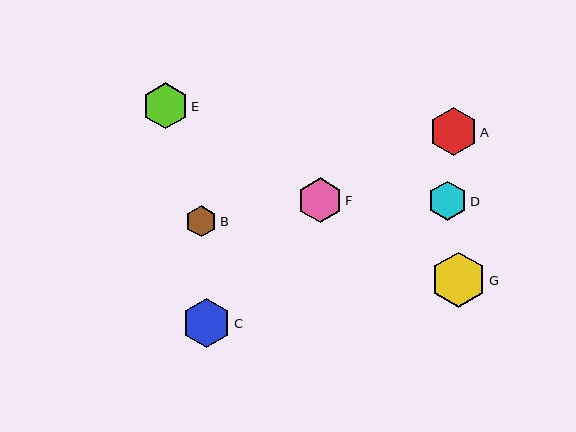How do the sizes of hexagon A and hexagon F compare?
Hexagon A and hexagon F are approximately the same size.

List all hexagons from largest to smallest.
From largest to smallest: G, C, A, E, F, D, B.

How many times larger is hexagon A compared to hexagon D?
Hexagon A is approximately 1.2 times the size of hexagon D.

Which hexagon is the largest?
Hexagon G is the largest with a size of approximately 55 pixels.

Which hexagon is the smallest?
Hexagon B is the smallest with a size of approximately 31 pixels.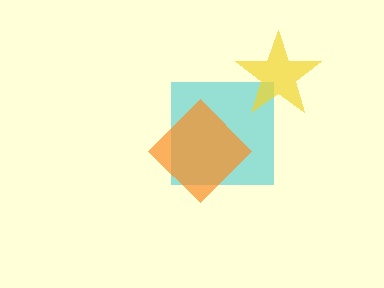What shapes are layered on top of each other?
The layered shapes are: a cyan square, a yellow star, an orange diamond.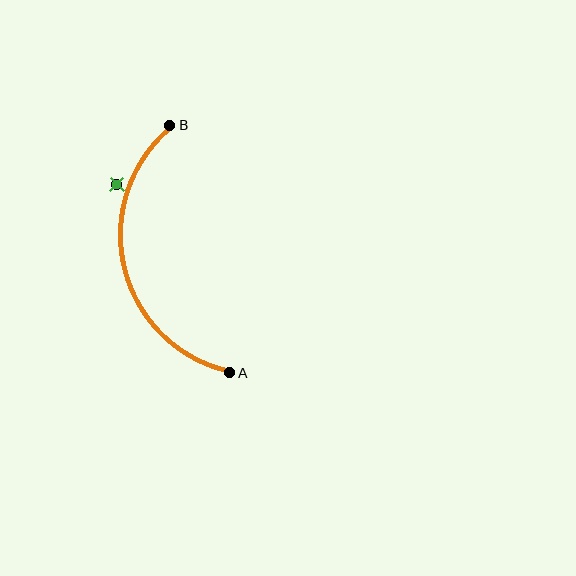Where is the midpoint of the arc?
The arc midpoint is the point on the curve farthest from the straight line joining A and B. It sits to the left of that line.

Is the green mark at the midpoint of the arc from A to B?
No — the green mark does not lie on the arc at all. It sits slightly outside the curve.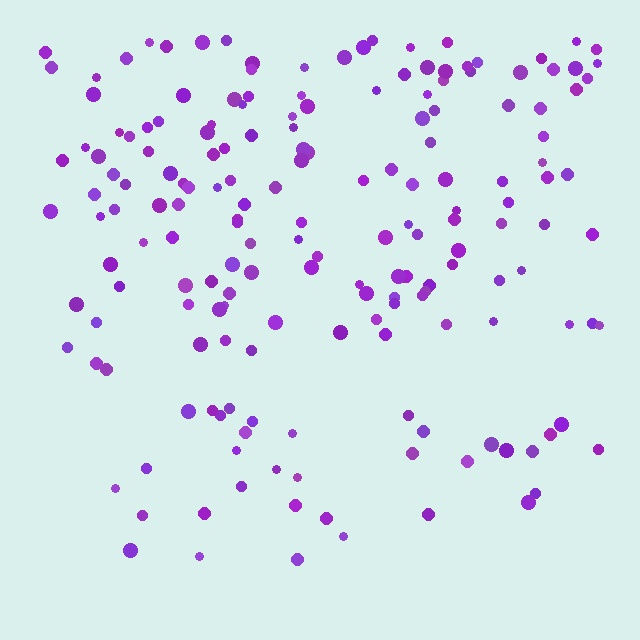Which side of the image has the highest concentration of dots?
The top.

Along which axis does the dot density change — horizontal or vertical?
Vertical.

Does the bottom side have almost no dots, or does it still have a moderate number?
Still a moderate number, just noticeably fewer than the top.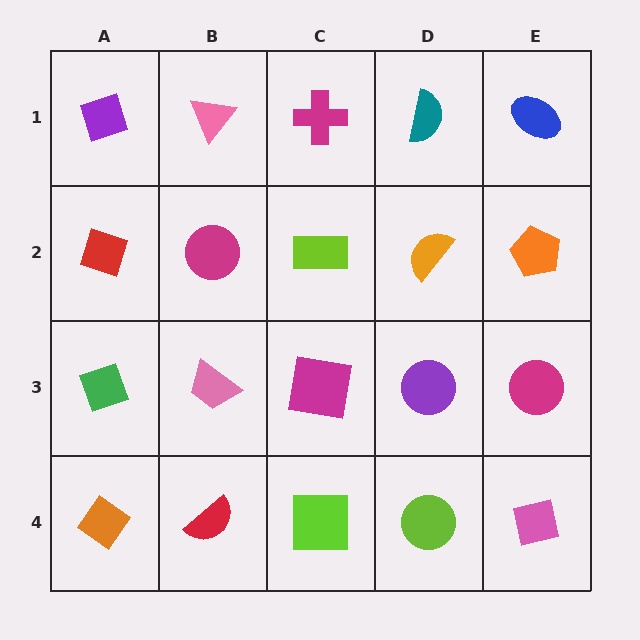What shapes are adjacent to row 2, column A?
A purple diamond (row 1, column A), a green diamond (row 3, column A), a magenta circle (row 2, column B).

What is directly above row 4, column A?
A green diamond.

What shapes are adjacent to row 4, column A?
A green diamond (row 3, column A), a red semicircle (row 4, column B).